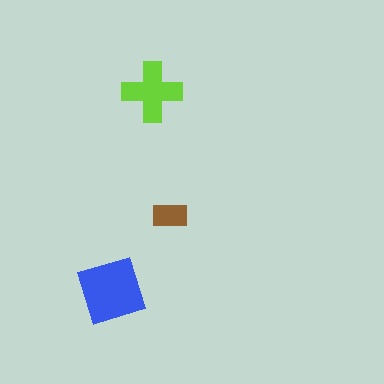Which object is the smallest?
The brown rectangle.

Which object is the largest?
The blue diamond.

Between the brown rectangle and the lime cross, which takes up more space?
The lime cross.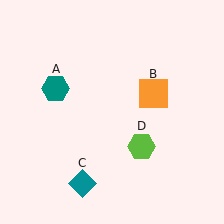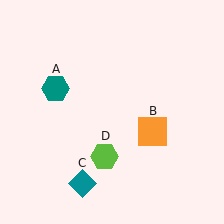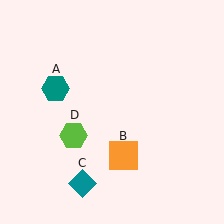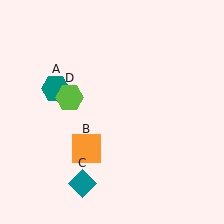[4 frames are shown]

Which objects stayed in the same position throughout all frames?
Teal hexagon (object A) and teal diamond (object C) remained stationary.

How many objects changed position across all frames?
2 objects changed position: orange square (object B), lime hexagon (object D).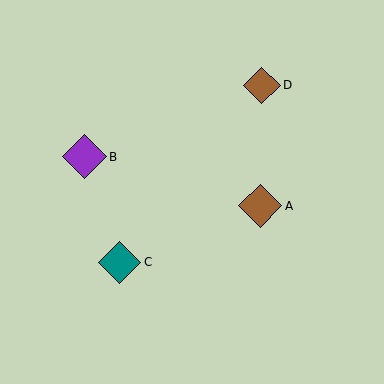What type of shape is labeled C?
Shape C is a teal diamond.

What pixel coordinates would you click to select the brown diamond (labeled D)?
Click at (262, 85) to select the brown diamond D.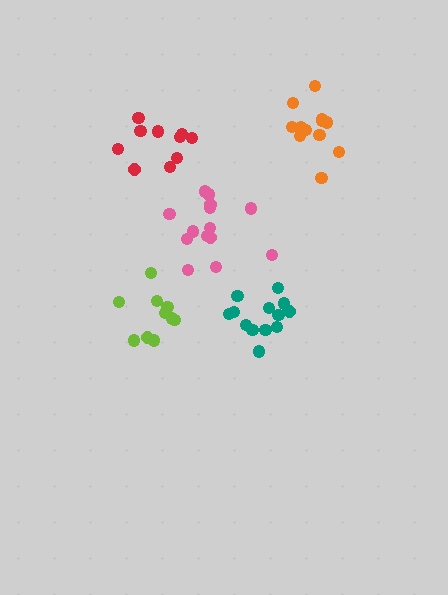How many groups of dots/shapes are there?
There are 5 groups.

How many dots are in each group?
Group 1: 14 dots, Group 2: 10 dots, Group 3: 10 dots, Group 4: 13 dots, Group 5: 12 dots (59 total).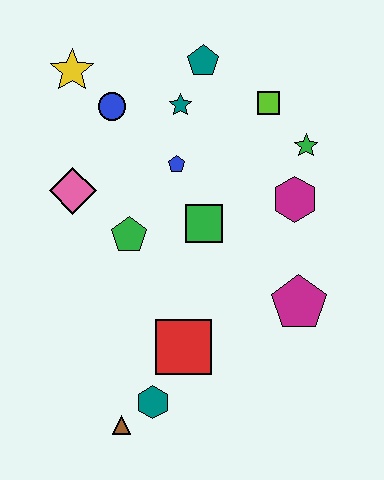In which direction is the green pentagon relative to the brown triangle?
The green pentagon is above the brown triangle.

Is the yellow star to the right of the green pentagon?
No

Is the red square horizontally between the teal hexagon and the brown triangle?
No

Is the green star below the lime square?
Yes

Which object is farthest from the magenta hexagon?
The brown triangle is farthest from the magenta hexagon.